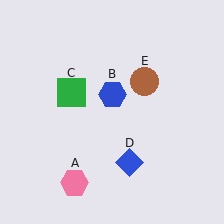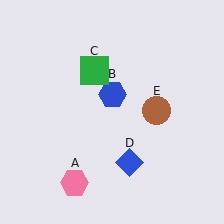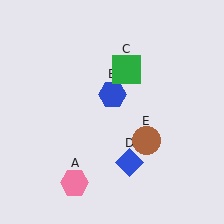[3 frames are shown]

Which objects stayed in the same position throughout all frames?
Pink hexagon (object A) and blue hexagon (object B) and blue diamond (object D) remained stationary.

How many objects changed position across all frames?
2 objects changed position: green square (object C), brown circle (object E).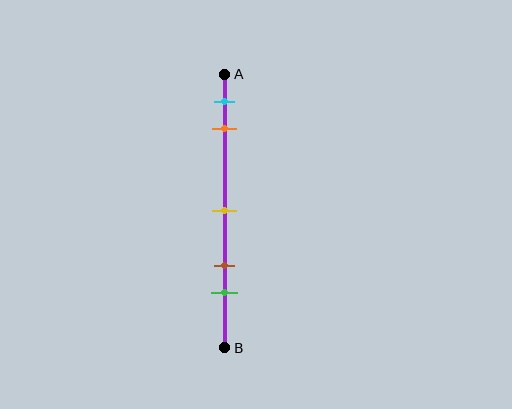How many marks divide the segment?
There are 5 marks dividing the segment.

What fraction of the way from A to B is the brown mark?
The brown mark is approximately 70% (0.7) of the way from A to B.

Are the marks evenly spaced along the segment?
No, the marks are not evenly spaced.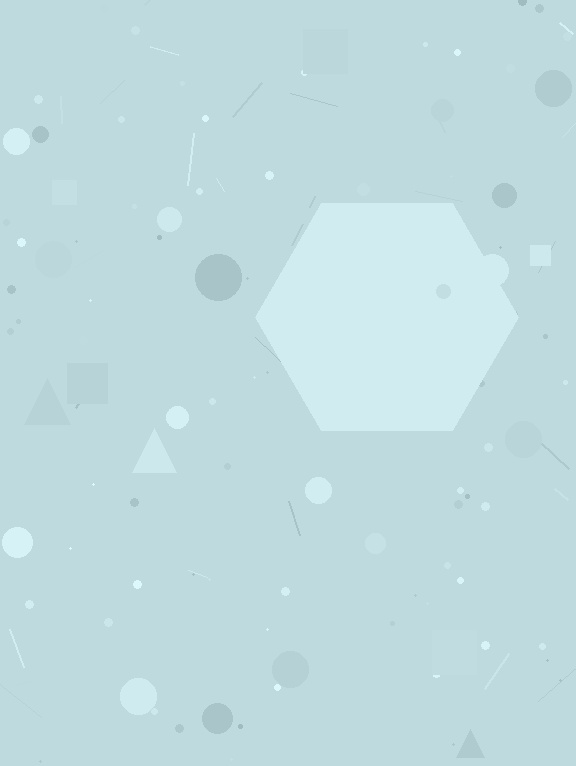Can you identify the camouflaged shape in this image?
The camouflaged shape is a hexagon.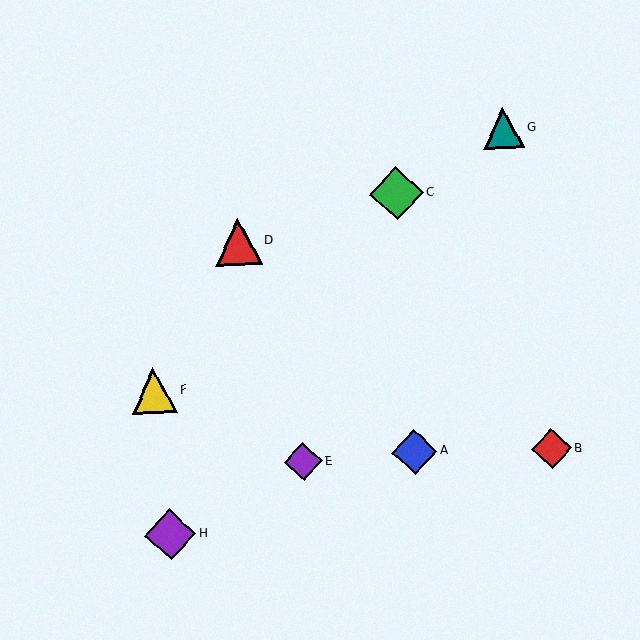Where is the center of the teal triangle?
The center of the teal triangle is at (503, 128).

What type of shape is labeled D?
Shape D is a red triangle.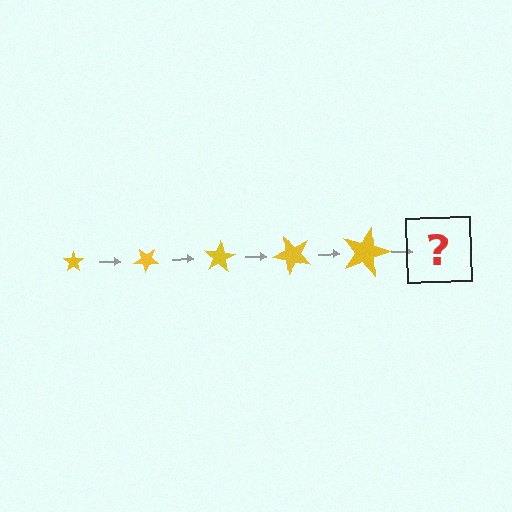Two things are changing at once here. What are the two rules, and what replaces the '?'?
The two rules are that the star grows larger each step and it rotates 40 degrees each step. The '?' should be a star, larger than the previous one and rotated 200 degrees from the start.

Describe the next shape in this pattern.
It should be a star, larger than the previous one and rotated 200 degrees from the start.